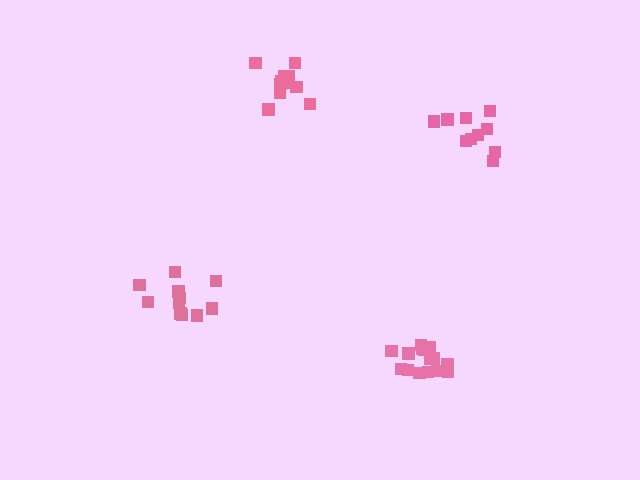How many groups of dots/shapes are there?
There are 4 groups.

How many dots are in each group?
Group 1: 10 dots, Group 2: 15 dots, Group 3: 11 dots, Group 4: 11 dots (47 total).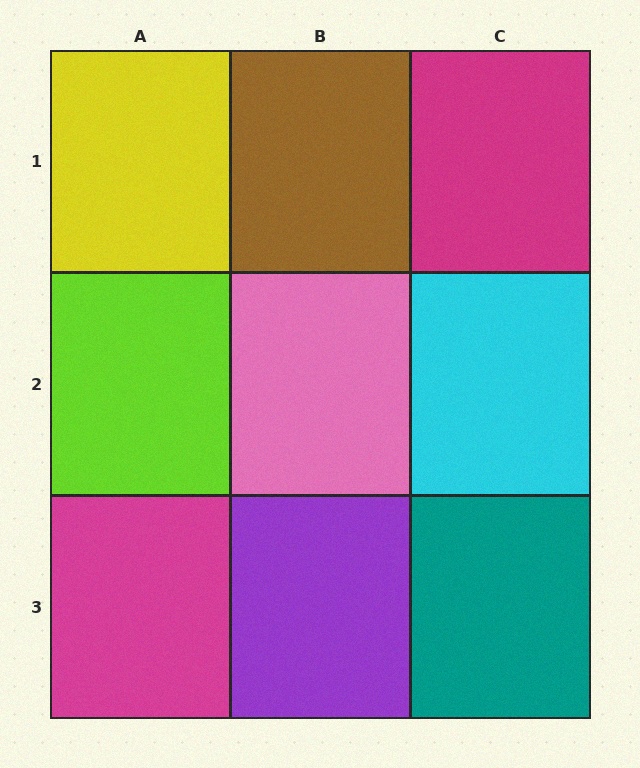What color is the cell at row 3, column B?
Purple.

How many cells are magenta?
2 cells are magenta.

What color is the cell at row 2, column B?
Pink.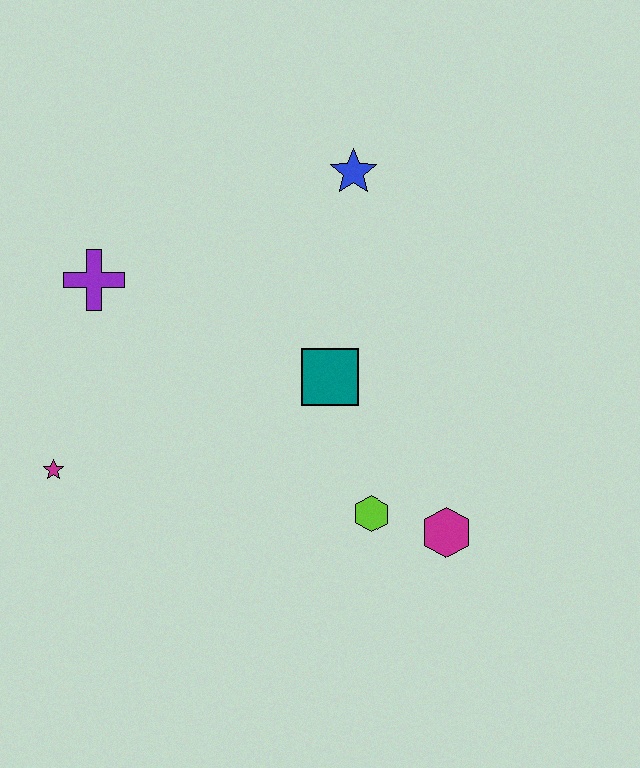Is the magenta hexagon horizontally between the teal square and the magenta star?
No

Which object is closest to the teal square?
The lime hexagon is closest to the teal square.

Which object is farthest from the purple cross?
The magenta hexagon is farthest from the purple cross.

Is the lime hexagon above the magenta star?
No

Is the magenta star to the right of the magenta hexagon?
No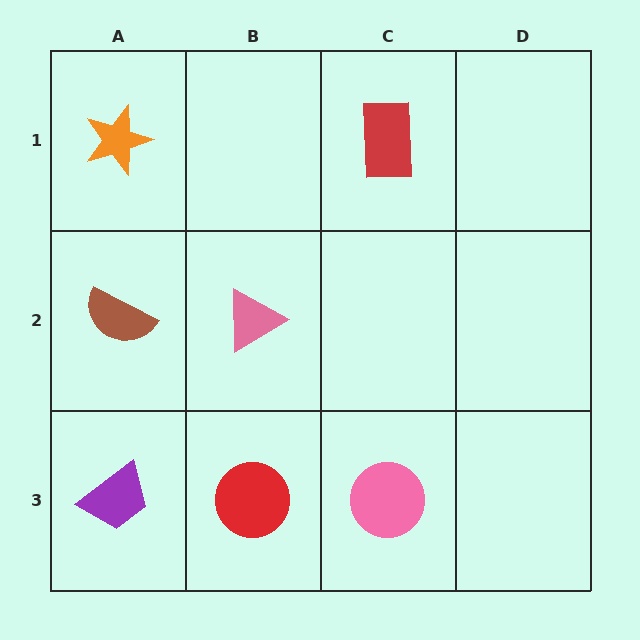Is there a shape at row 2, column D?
No, that cell is empty.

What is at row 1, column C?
A red rectangle.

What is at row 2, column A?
A brown semicircle.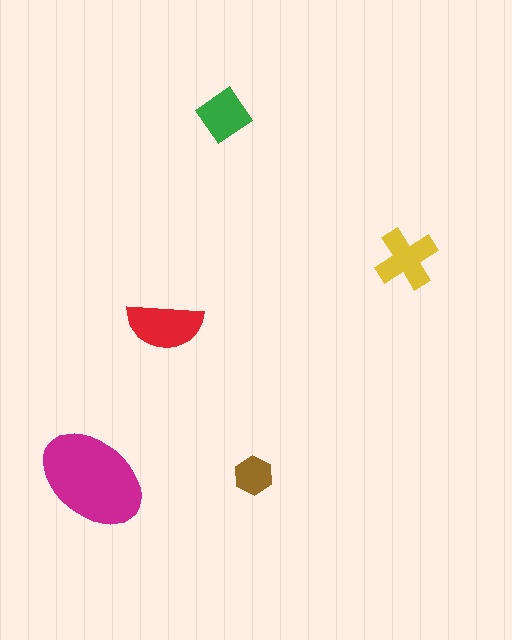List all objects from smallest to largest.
The brown hexagon, the green diamond, the yellow cross, the red semicircle, the magenta ellipse.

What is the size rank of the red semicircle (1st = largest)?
2nd.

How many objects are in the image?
There are 5 objects in the image.